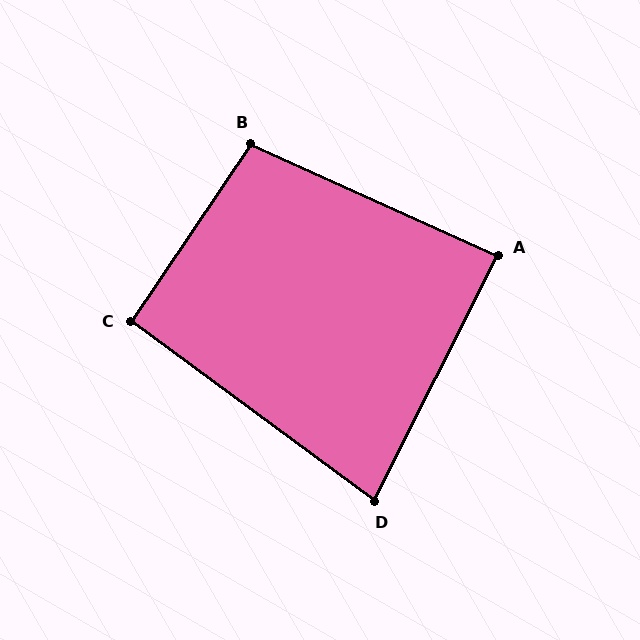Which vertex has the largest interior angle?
B, at approximately 100 degrees.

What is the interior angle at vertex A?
Approximately 88 degrees (approximately right).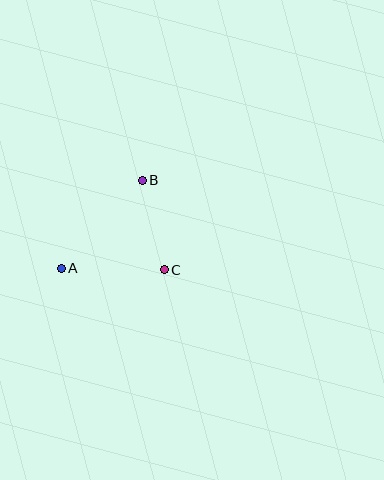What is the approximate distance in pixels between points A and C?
The distance between A and C is approximately 103 pixels.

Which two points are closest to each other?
Points B and C are closest to each other.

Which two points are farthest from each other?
Points A and B are farthest from each other.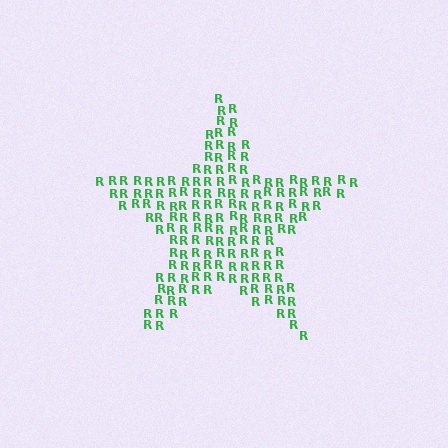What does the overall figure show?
The overall figure shows a star.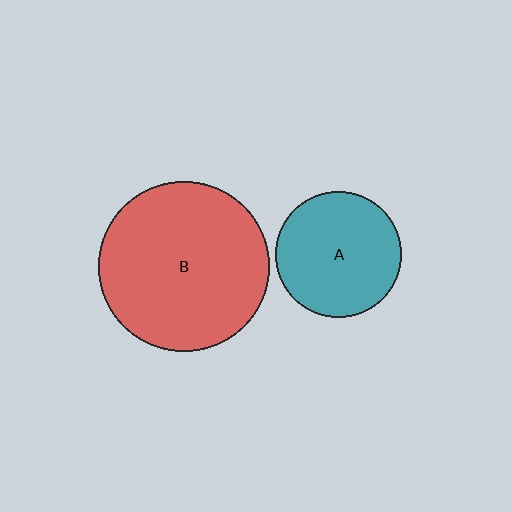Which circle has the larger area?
Circle B (red).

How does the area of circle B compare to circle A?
Approximately 1.8 times.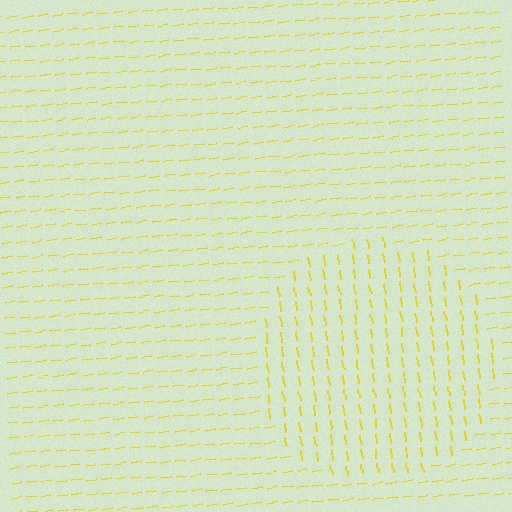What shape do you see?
I see a circle.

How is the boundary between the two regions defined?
The boundary is defined purely by a change in line orientation (approximately 88 degrees difference). All lines are the same color and thickness.